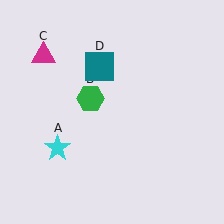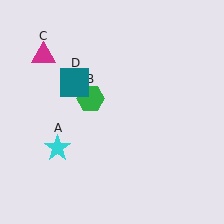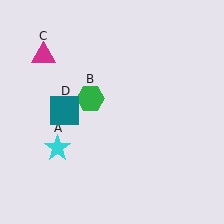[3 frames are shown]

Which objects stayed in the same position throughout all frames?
Cyan star (object A) and green hexagon (object B) and magenta triangle (object C) remained stationary.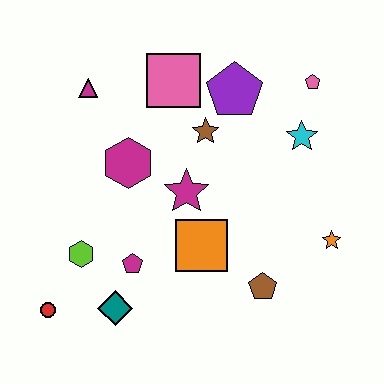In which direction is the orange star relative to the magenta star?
The orange star is to the right of the magenta star.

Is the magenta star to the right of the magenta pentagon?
Yes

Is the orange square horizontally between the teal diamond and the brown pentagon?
Yes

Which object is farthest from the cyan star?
The red circle is farthest from the cyan star.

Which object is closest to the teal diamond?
The magenta pentagon is closest to the teal diamond.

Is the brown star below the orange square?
No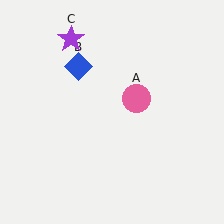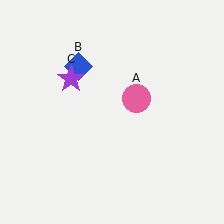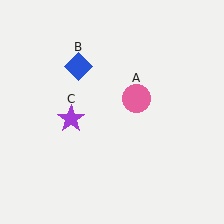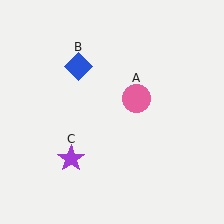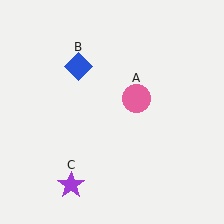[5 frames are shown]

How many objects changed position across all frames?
1 object changed position: purple star (object C).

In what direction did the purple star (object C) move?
The purple star (object C) moved down.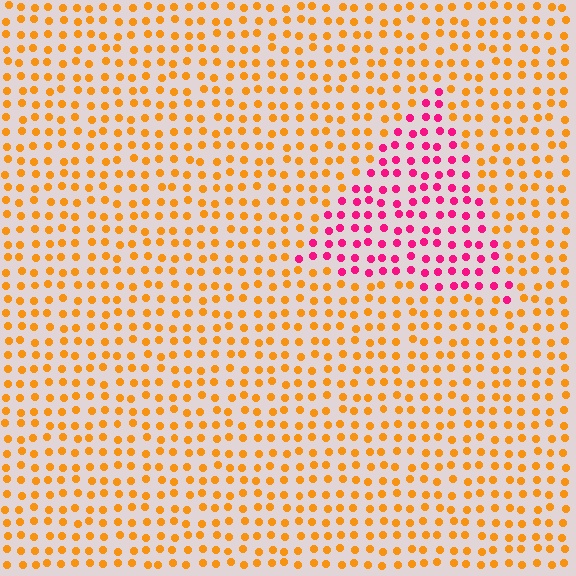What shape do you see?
I see a triangle.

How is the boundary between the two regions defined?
The boundary is defined purely by a slight shift in hue (about 64 degrees). Spacing, size, and orientation are identical on both sides.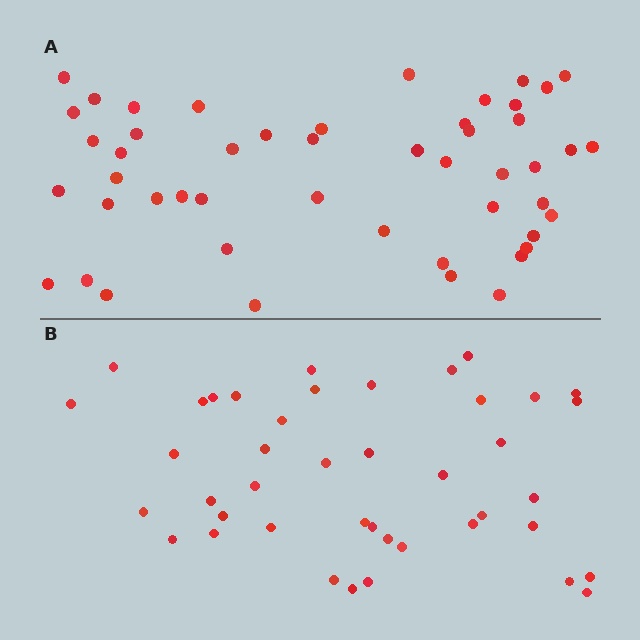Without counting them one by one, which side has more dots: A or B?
Region A (the top region) has more dots.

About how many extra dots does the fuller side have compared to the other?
Region A has roughly 8 or so more dots than region B.